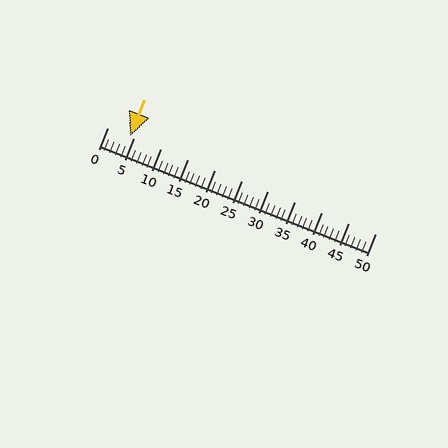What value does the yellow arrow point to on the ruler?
The yellow arrow points to approximately 4.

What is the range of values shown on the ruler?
The ruler shows values from 0 to 50.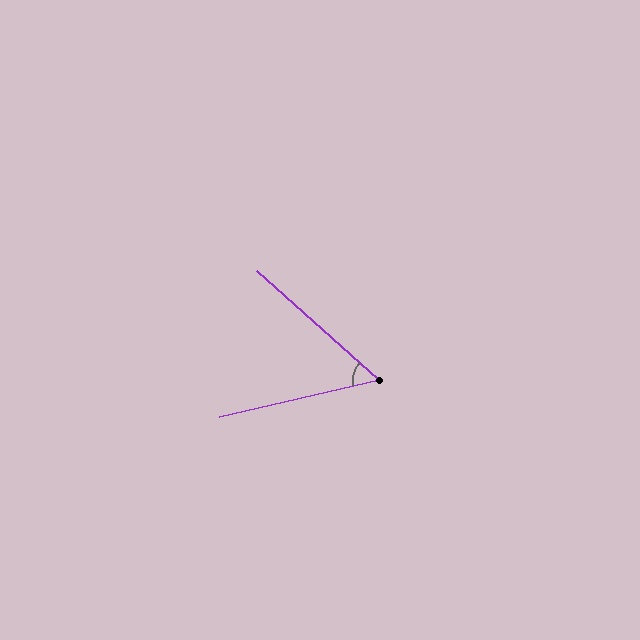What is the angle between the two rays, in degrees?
Approximately 55 degrees.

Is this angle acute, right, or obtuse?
It is acute.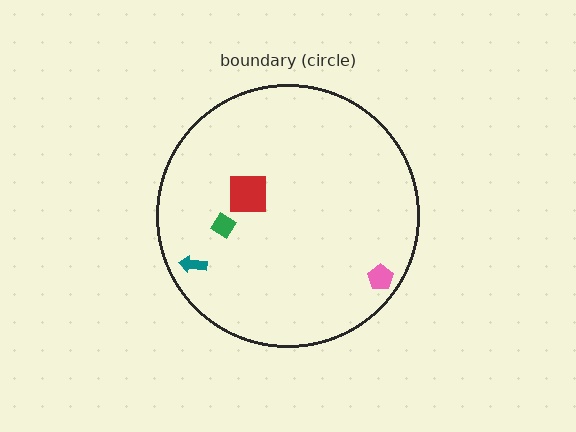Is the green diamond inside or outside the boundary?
Inside.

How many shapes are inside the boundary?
4 inside, 0 outside.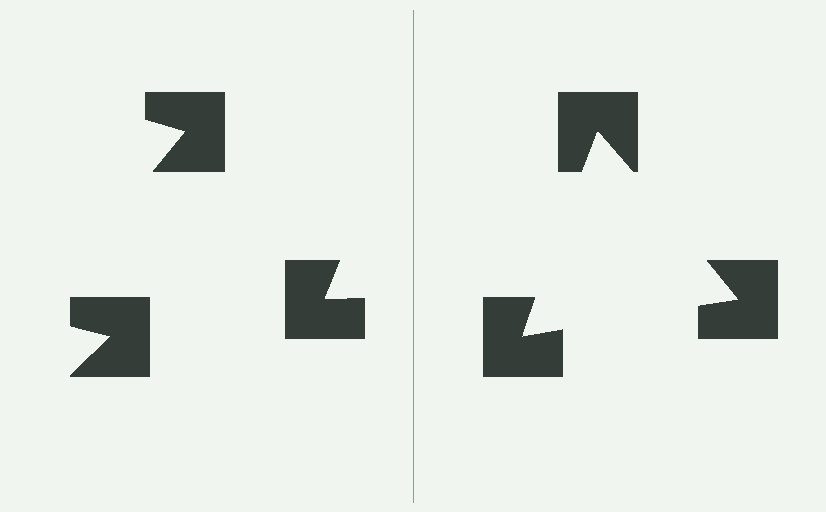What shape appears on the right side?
An illusory triangle.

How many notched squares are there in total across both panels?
6 — 3 on each side.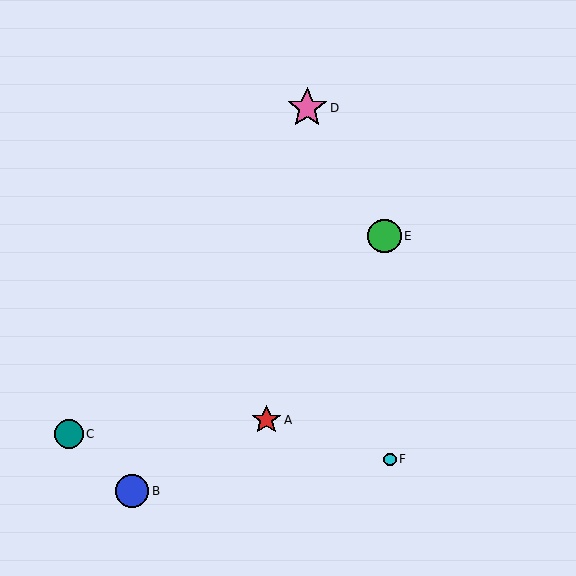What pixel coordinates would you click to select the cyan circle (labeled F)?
Click at (390, 459) to select the cyan circle F.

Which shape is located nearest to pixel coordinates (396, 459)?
The cyan circle (labeled F) at (390, 459) is nearest to that location.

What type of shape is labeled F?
Shape F is a cyan circle.